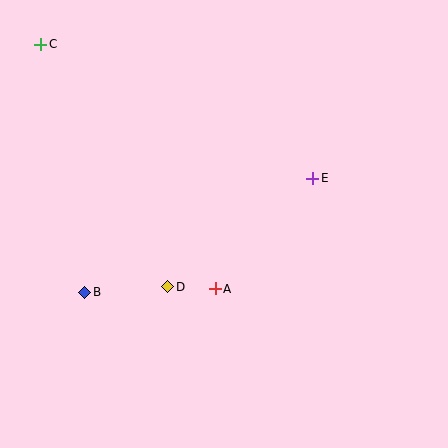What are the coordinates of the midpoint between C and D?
The midpoint between C and D is at (104, 165).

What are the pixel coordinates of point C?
Point C is at (41, 44).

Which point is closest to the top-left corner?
Point C is closest to the top-left corner.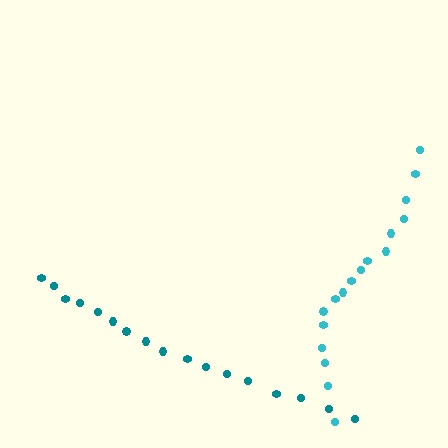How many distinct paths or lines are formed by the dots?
There are 2 distinct paths.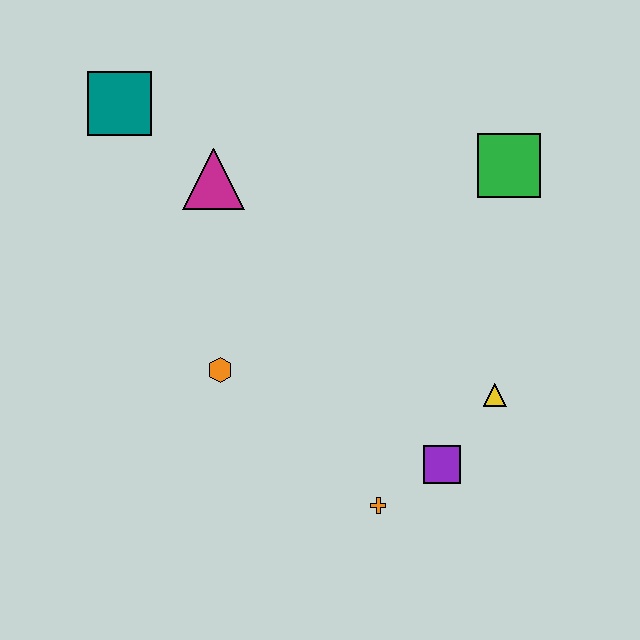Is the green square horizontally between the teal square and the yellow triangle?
No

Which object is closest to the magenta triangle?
The teal square is closest to the magenta triangle.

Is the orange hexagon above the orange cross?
Yes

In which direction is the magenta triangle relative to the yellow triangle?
The magenta triangle is to the left of the yellow triangle.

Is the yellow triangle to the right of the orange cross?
Yes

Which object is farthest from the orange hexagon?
The green square is farthest from the orange hexagon.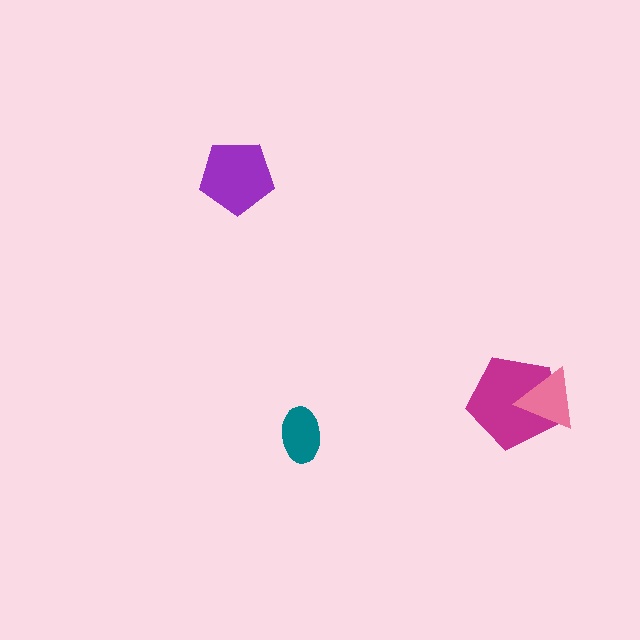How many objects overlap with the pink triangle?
1 object overlaps with the pink triangle.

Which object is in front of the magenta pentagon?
The pink triangle is in front of the magenta pentagon.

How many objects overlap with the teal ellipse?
0 objects overlap with the teal ellipse.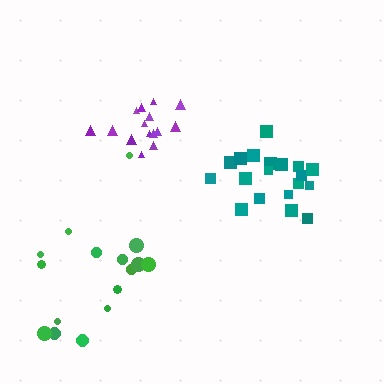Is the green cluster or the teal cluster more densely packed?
Teal.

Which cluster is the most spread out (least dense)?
Green.